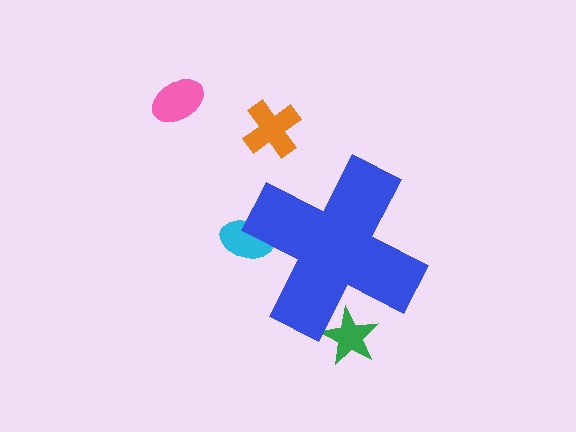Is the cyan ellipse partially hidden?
Yes, the cyan ellipse is partially hidden behind the blue cross.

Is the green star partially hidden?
Yes, the green star is partially hidden behind the blue cross.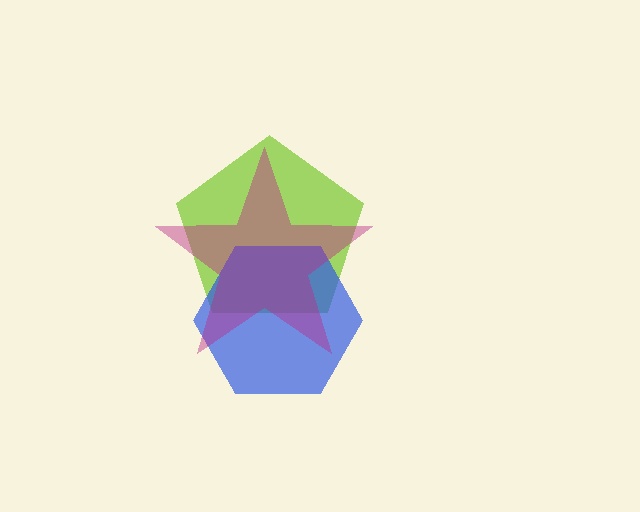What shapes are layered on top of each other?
The layered shapes are: a lime pentagon, a blue hexagon, a magenta star.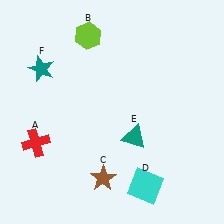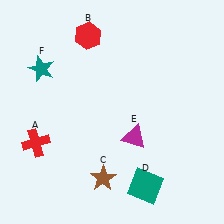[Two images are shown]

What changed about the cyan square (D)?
In Image 1, D is cyan. In Image 2, it changed to teal.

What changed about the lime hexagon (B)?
In Image 1, B is lime. In Image 2, it changed to red.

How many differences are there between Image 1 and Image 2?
There are 3 differences between the two images.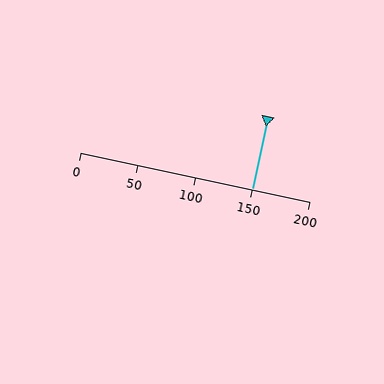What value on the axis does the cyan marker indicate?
The marker indicates approximately 150.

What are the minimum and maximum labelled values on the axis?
The axis runs from 0 to 200.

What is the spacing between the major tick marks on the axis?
The major ticks are spaced 50 apart.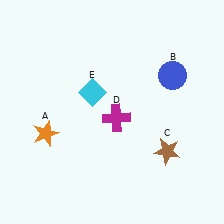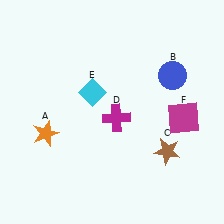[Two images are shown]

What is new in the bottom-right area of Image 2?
A magenta square (F) was added in the bottom-right area of Image 2.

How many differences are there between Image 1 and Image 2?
There is 1 difference between the two images.